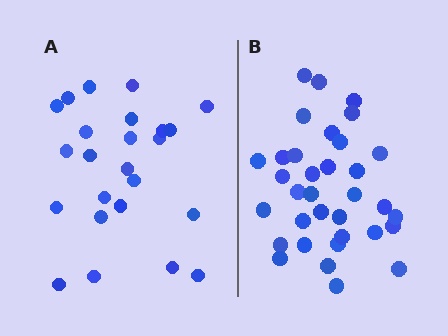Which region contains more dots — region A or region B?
Region B (the right region) has more dots.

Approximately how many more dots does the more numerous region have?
Region B has roughly 10 or so more dots than region A.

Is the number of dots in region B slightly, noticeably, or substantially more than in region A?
Region B has noticeably more, but not dramatically so. The ratio is roughly 1.4 to 1.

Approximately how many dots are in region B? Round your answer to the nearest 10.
About 30 dots. (The exact count is 34, which rounds to 30.)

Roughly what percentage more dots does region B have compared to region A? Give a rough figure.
About 40% more.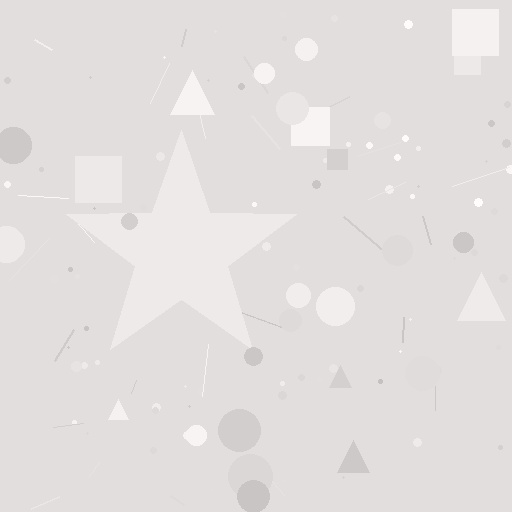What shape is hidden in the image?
A star is hidden in the image.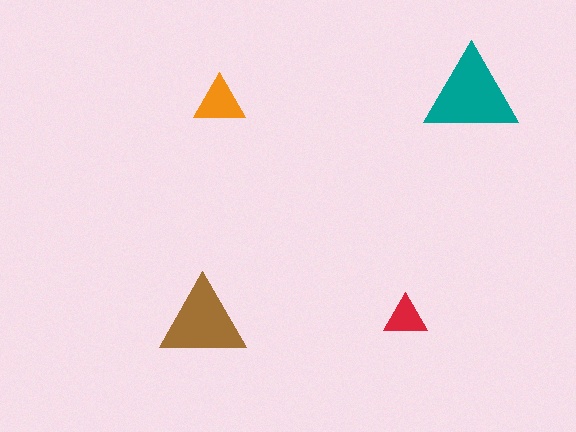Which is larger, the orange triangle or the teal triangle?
The teal one.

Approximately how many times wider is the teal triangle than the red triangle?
About 2 times wider.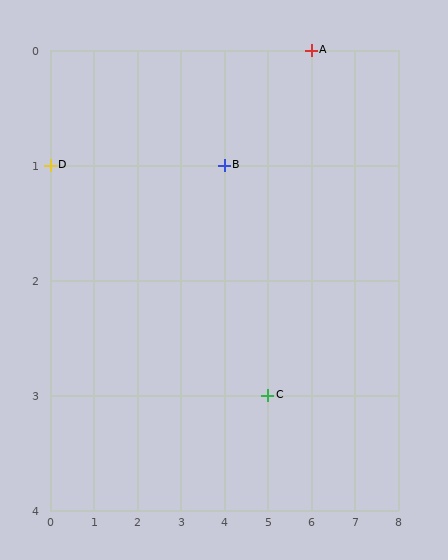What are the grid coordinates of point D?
Point D is at grid coordinates (0, 1).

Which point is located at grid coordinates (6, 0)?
Point A is at (6, 0).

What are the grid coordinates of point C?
Point C is at grid coordinates (5, 3).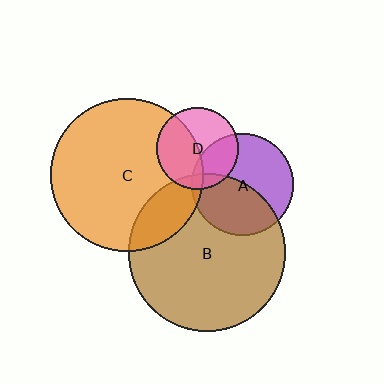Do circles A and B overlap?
Yes.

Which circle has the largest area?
Circle B (brown).